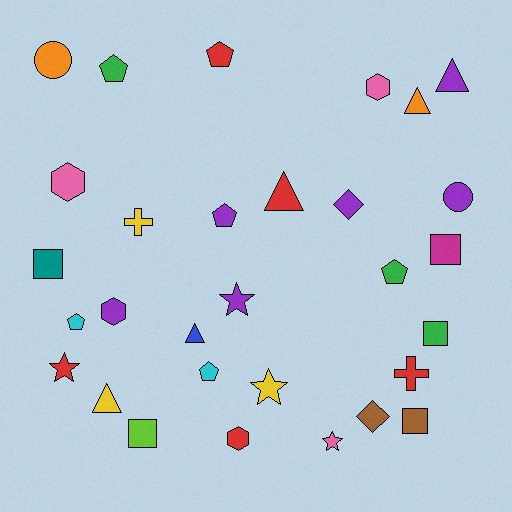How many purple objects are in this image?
There are 6 purple objects.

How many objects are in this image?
There are 30 objects.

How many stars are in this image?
There are 4 stars.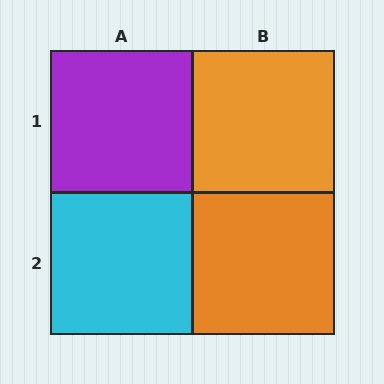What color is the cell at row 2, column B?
Orange.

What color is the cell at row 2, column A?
Cyan.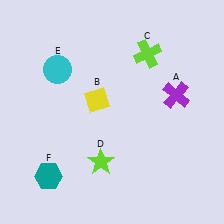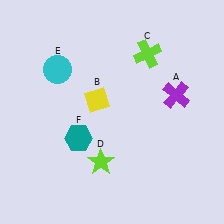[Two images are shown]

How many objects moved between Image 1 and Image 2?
1 object moved between the two images.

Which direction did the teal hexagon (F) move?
The teal hexagon (F) moved up.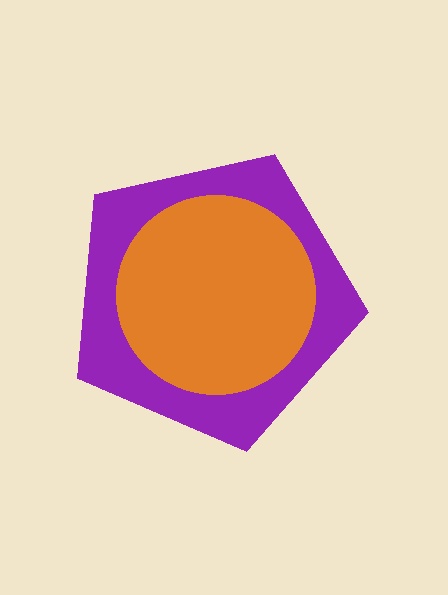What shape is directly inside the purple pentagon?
The orange circle.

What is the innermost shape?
The orange circle.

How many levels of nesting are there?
2.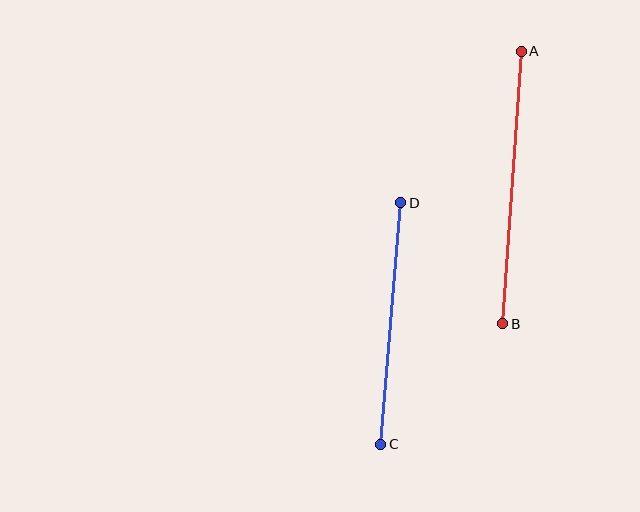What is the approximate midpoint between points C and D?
The midpoint is at approximately (391, 323) pixels.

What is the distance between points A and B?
The distance is approximately 273 pixels.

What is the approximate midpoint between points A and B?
The midpoint is at approximately (512, 187) pixels.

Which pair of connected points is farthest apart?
Points A and B are farthest apart.